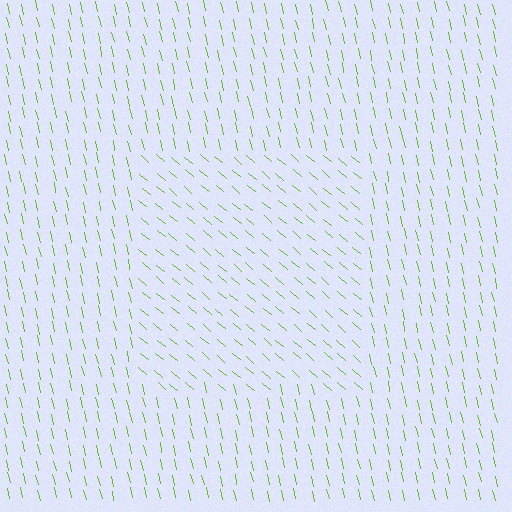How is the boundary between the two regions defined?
The boundary is defined purely by a change in line orientation (approximately 37 degrees difference). All lines are the same color and thickness.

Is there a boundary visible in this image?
Yes, there is a texture boundary formed by a change in line orientation.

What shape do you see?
I see a rectangle.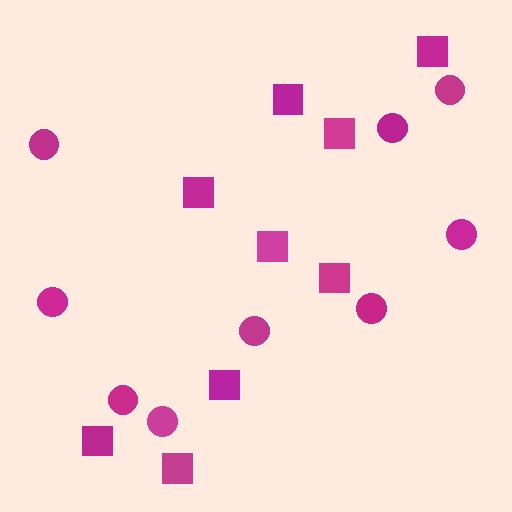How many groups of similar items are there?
There are 2 groups: one group of squares (9) and one group of circles (9).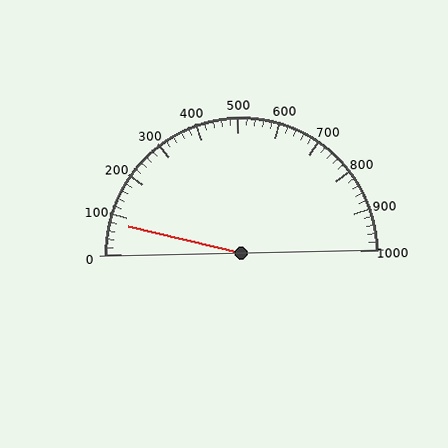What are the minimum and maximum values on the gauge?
The gauge ranges from 0 to 1000.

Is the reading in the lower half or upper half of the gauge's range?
The reading is in the lower half of the range (0 to 1000).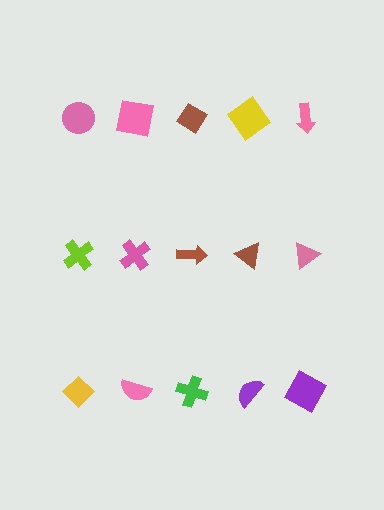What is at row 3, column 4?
A purple semicircle.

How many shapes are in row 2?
5 shapes.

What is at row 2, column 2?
A pink cross.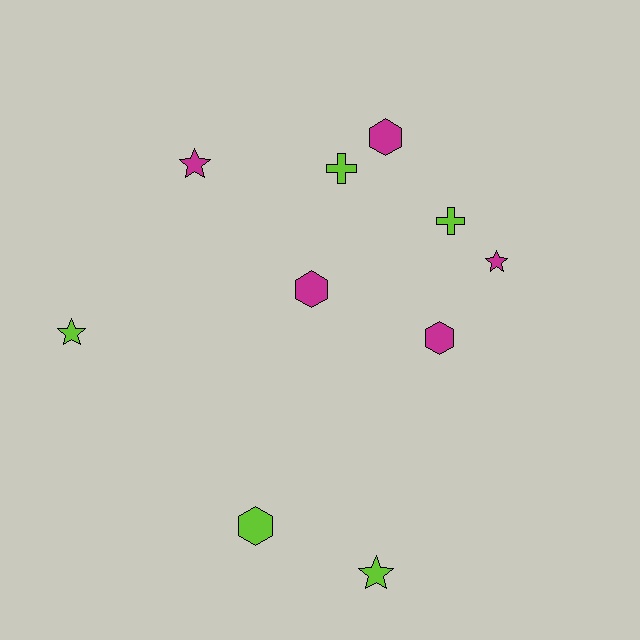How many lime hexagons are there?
There is 1 lime hexagon.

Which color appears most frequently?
Magenta, with 5 objects.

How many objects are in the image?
There are 10 objects.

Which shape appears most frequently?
Star, with 4 objects.